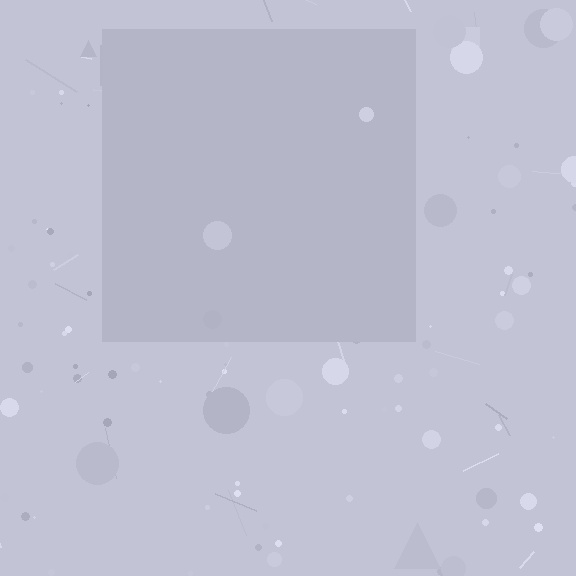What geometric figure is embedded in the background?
A square is embedded in the background.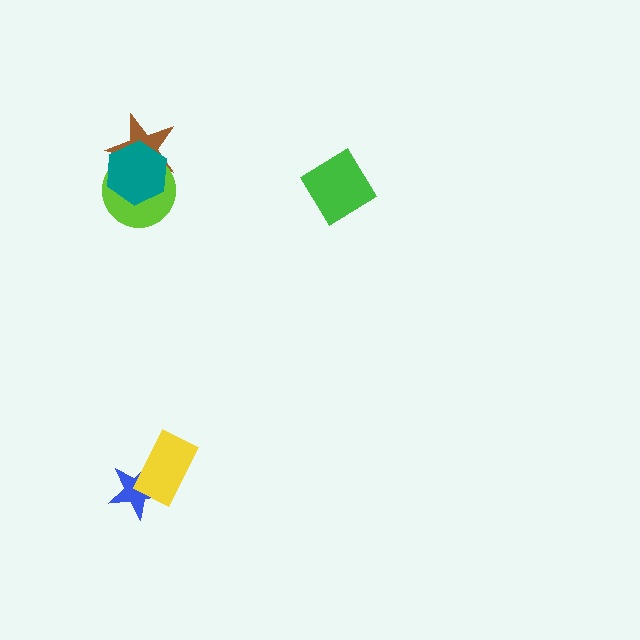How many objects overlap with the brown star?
2 objects overlap with the brown star.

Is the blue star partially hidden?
Yes, it is partially covered by another shape.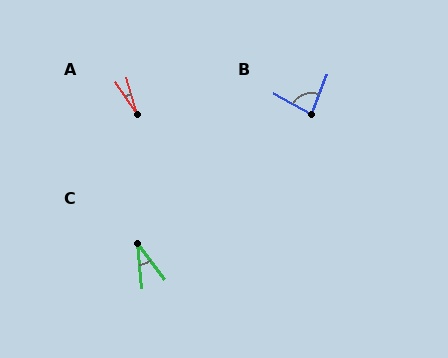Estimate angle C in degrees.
Approximately 32 degrees.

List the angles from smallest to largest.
A (18°), C (32°), B (82°).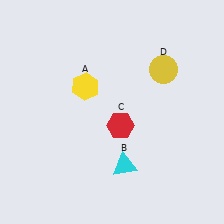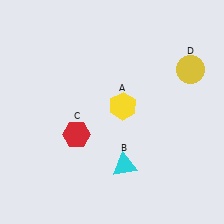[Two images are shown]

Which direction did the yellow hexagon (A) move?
The yellow hexagon (A) moved right.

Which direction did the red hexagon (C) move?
The red hexagon (C) moved left.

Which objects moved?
The objects that moved are: the yellow hexagon (A), the red hexagon (C), the yellow circle (D).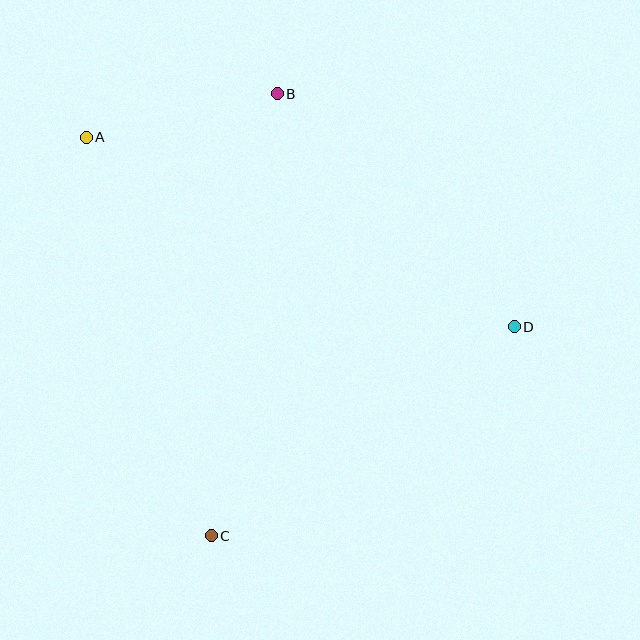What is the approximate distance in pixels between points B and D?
The distance between B and D is approximately 332 pixels.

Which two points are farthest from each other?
Points A and D are farthest from each other.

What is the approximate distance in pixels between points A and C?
The distance between A and C is approximately 418 pixels.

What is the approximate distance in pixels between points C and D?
The distance between C and D is approximately 368 pixels.